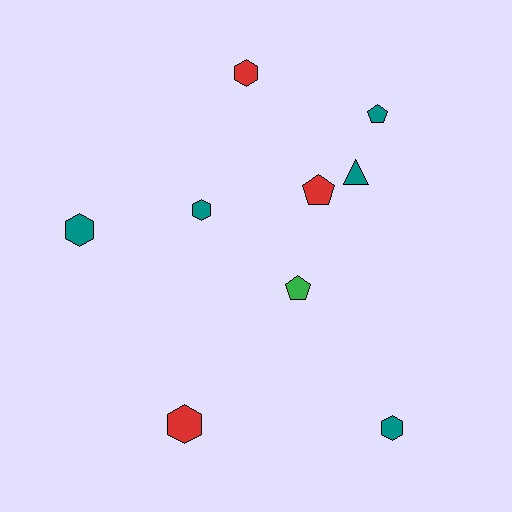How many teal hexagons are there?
There are 3 teal hexagons.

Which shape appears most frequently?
Hexagon, with 5 objects.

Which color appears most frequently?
Teal, with 5 objects.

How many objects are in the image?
There are 9 objects.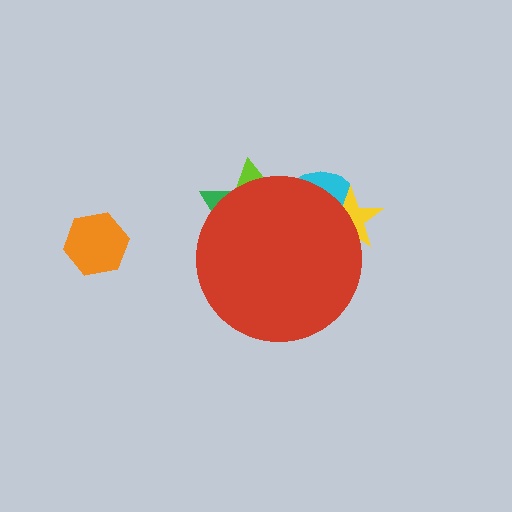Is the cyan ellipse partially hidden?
Yes, the cyan ellipse is partially hidden behind the red circle.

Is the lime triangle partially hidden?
Yes, the lime triangle is partially hidden behind the red circle.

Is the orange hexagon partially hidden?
No, the orange hexagon is fully visible.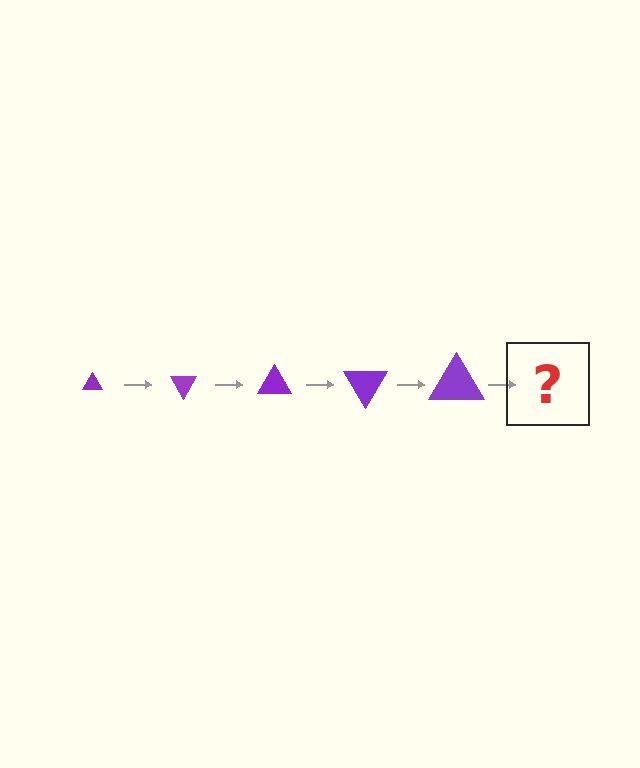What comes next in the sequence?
The next element should be a triangle, larger than the previous one and rotated 300 degrees from the start.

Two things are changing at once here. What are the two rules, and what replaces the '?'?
The two rules are that the triangle grows larger each step and it rotates 60 degrees each step. The '?' should be a triangle, larger than the previous one and rotated 300 degrees from the start.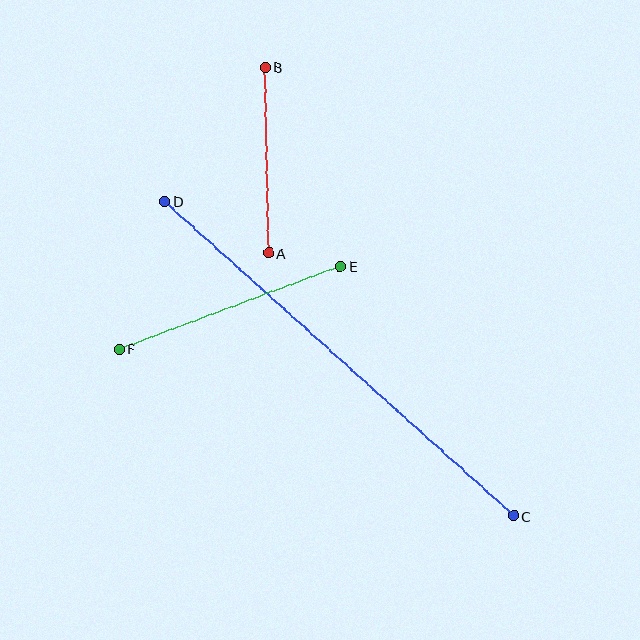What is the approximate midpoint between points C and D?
The midpoint is at approximately (339, 359) pixels.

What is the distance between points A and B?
The distance is approximately 186 pixels.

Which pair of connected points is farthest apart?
Points C and D are farthest apart.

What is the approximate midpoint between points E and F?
The midpoint is at approximately (230, 308) pixels.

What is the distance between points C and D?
The distance is approximately 470 pixels.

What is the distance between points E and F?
The distance is approximately 236 pixels.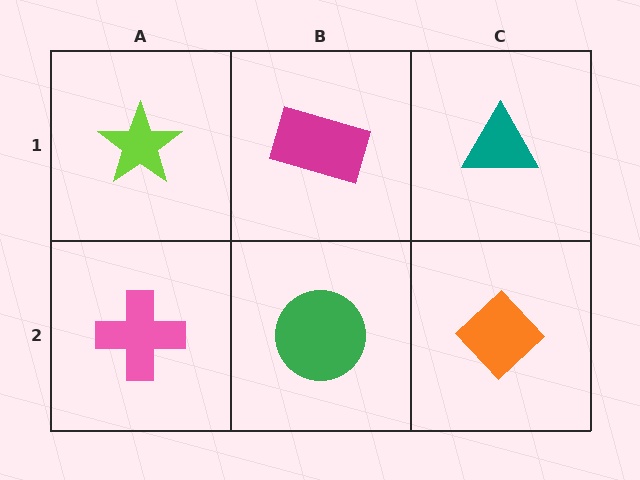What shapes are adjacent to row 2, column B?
A magenta rectangle (row 1, column B), a pink cross (row 2, column A), an orange diamond (row 2, column C).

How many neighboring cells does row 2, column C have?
2.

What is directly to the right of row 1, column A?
A magenta rectangle.